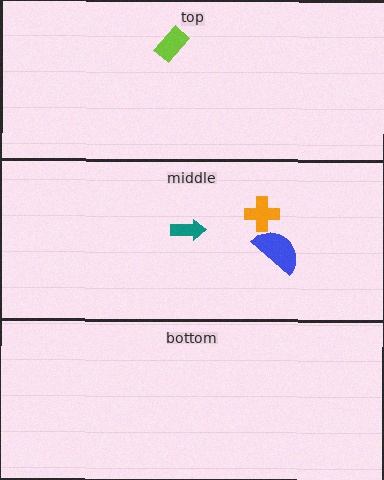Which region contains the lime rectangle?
The top region.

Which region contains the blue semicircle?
The middle region.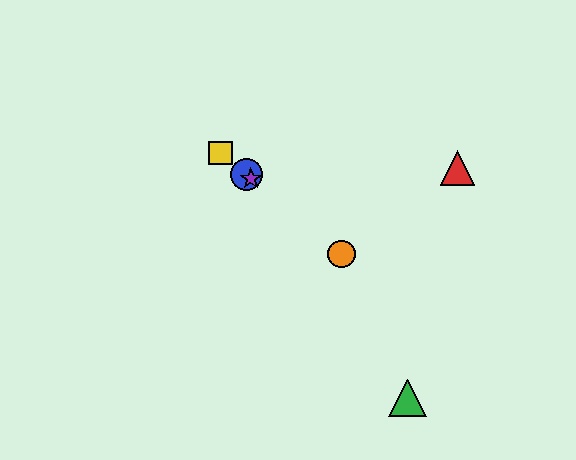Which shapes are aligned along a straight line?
The blue circle, the yellow square, the purple star, the orange circle are aligned along a straight line.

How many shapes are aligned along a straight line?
4 shapes (the blue circle, the yellow square, the purple star, the orange circle) are aligned along a straight line.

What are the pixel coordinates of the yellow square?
The yellow square is at (220, 153).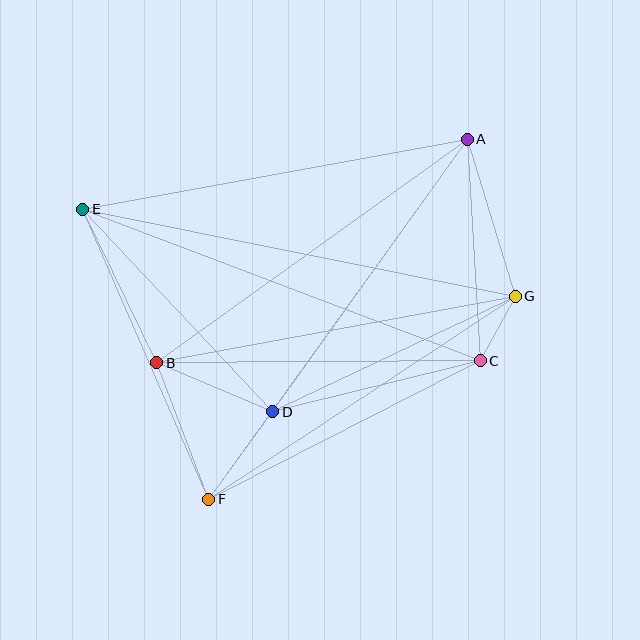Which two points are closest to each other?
Points C and G are closest to each other.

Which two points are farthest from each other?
Points A and F are farthest from each other.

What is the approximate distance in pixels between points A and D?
The distance between A and D is approximately 335 pixels.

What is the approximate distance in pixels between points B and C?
The distance between B and C is approximately 324 pixels.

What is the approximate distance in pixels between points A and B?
The distance between A and B is approximately 383 pixels.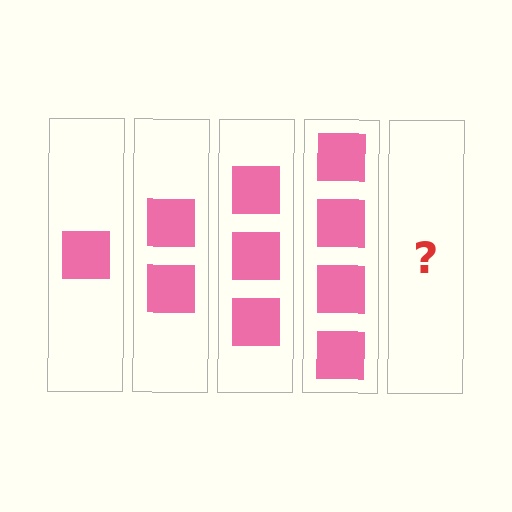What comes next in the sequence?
The next element should be 5 squares.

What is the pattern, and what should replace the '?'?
The pattern is that each step adds one more square. The '?' should be 5 squares.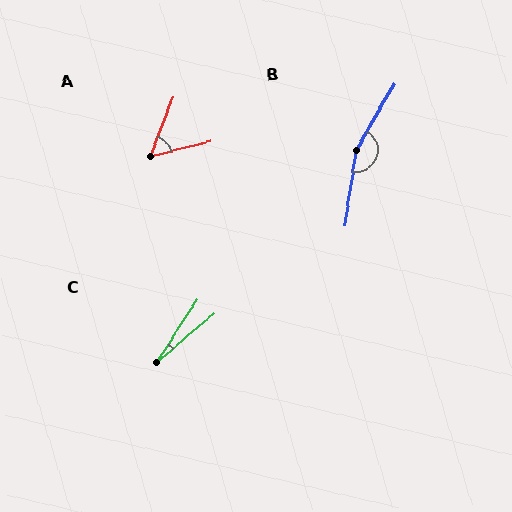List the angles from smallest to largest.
C (17°), A (55°), B (158°).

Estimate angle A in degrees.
Approximately 55 degrees.